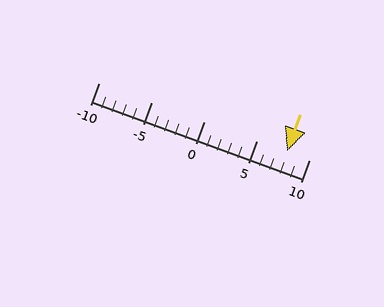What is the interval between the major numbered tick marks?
The major tick marks are spaced 5 units apart.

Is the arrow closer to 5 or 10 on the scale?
The arrow is closer to 10.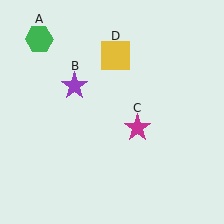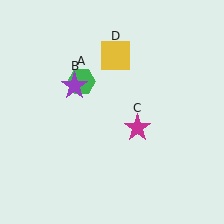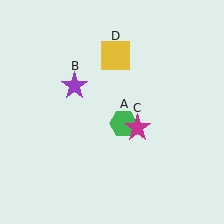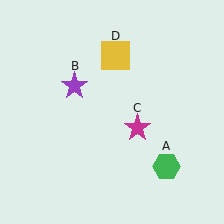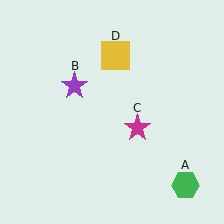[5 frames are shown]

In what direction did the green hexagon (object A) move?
The green hexagon (object A) moved down and to the right.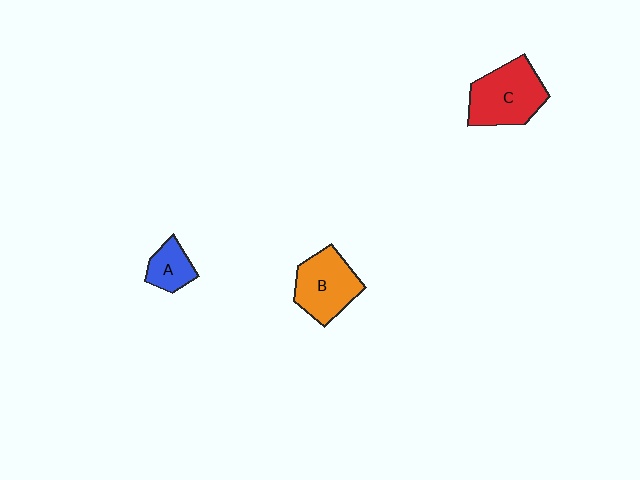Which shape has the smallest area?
Shape A (blue).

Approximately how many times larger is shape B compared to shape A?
Approximately 1.9 times.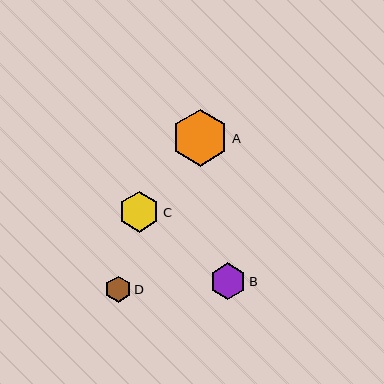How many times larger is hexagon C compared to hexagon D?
Hexagon C is approximately 1.6 times the size of hexagon D.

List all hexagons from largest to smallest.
From largest to smallest: A, C, B, D.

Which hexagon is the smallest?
Hexagon D is the smallest with a size of approximately 26 pixels.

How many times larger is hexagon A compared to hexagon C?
Hexagon A is approximately 1.4 times the size of hexagon C.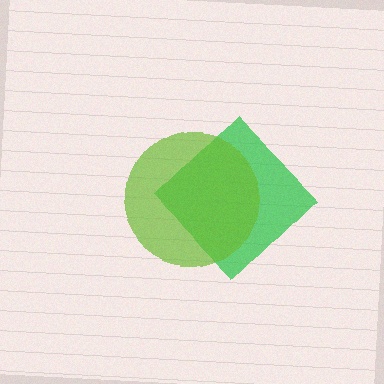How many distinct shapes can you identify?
There are 2 distinct shapes: a green diamond, a lime circle.